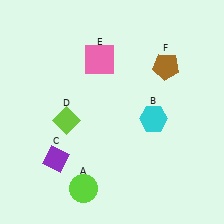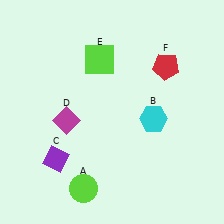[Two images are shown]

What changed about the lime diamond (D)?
In Image 1, D is lime. In Image 2, it changed to magenta.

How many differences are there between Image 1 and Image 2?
There are 3 differences between the two images.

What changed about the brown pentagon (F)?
In Image 1, F is brown. In Image 2, it changed to red.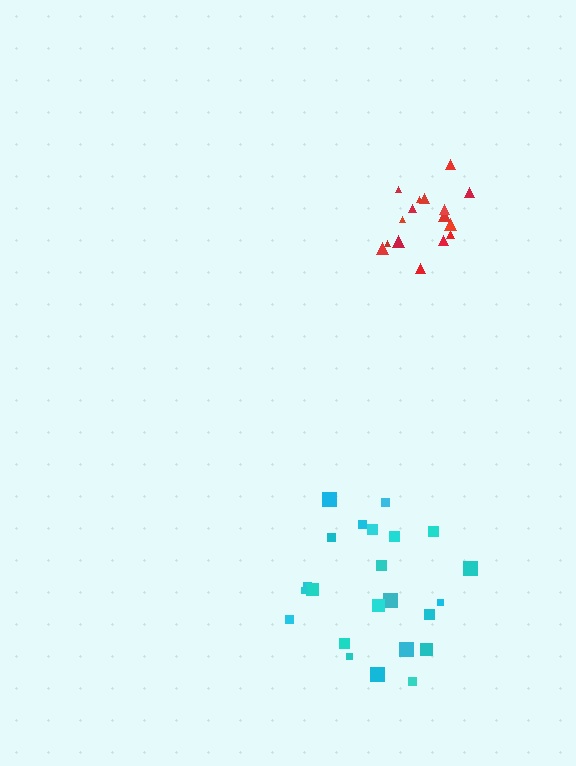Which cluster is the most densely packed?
Red.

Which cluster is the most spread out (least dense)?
Cyan.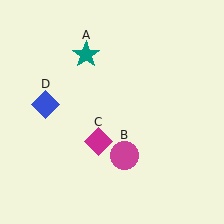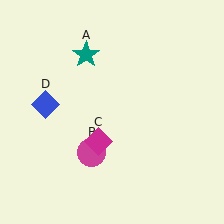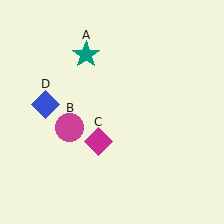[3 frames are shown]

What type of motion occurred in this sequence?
The magenta circle (object B) rotated clockwise around the center of the scene.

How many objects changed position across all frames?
1 object changed position: magenta circle (object B).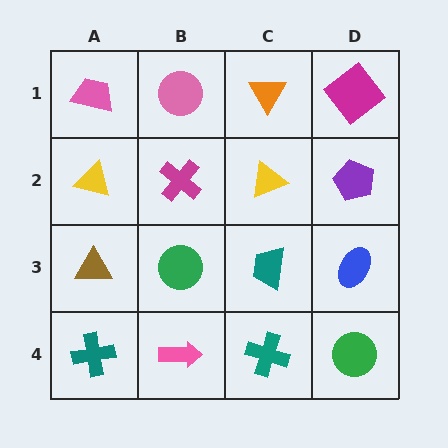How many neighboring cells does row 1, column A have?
2.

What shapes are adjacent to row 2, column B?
A pink circle (row 1, column B), a green circle (row 3, column B), a yellow triangle (row 2, column A), a yellow triangle (row 2, column C).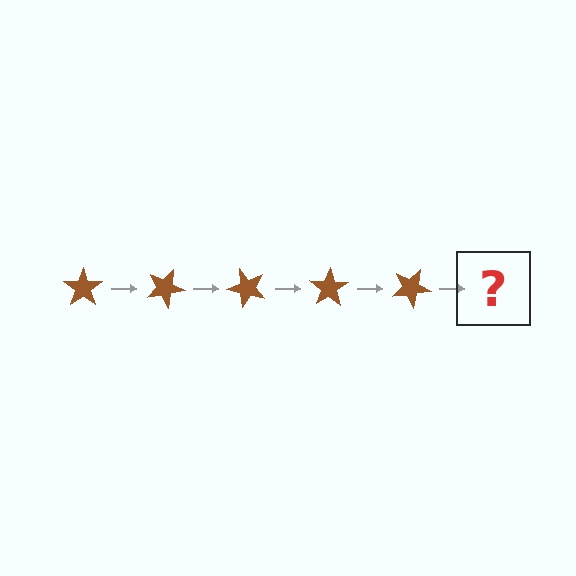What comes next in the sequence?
The next element should be a brown star rotated 125 degrees.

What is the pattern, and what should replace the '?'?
The pattern is that the star rotates 25 degrees each step. The '?' should be a brown star rotated 125 degrees.